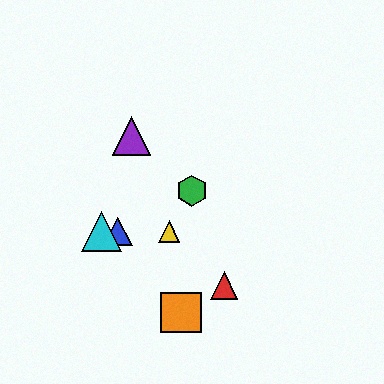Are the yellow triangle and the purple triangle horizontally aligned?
No, the yellow triangle is at y≈231 and the purple triangle is at y≈136.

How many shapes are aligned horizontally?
3 shapes (the blue triangle, the yellow triangle, the cyan triangle) are aligned horizontally.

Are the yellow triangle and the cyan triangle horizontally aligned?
Yes, both are at y≈231.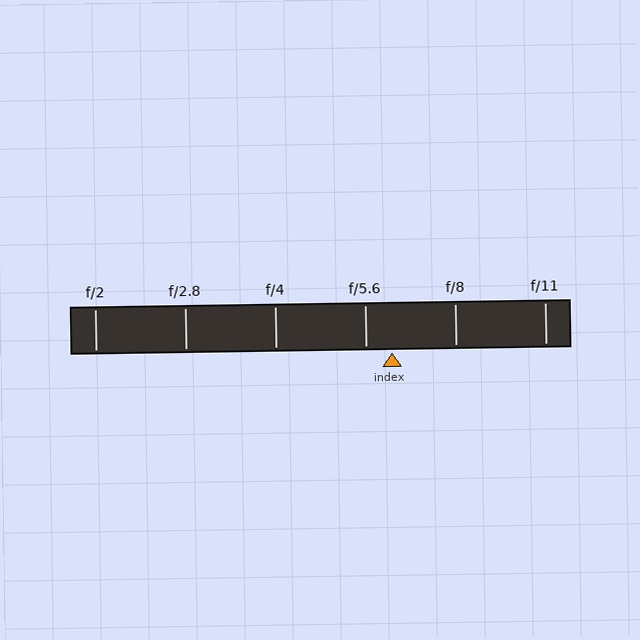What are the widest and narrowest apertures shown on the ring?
The widest aperture shown is f/2 and the narrowest is f/11.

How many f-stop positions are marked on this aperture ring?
There are 6 f-stop positions marked.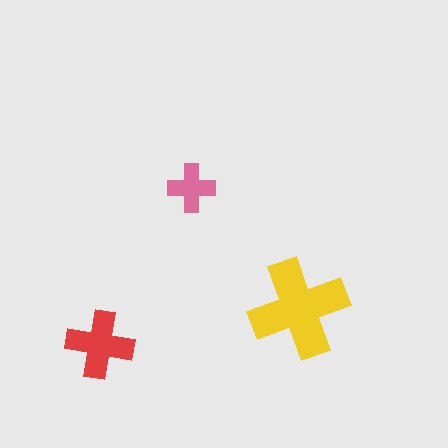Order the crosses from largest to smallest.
the yellow one, the red one, the pink one.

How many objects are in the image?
There are 3 objects in the image.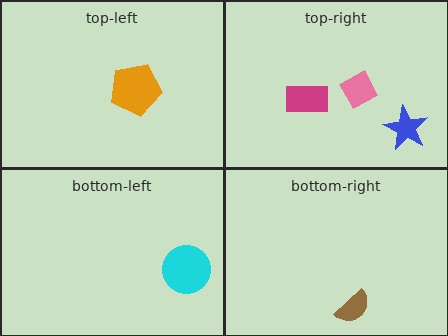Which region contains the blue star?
The top-right region.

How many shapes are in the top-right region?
3.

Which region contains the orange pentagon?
The top-left region.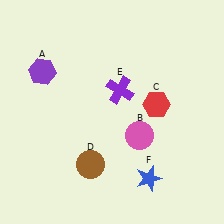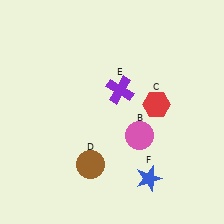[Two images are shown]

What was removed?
The purple hexagon (A) was removed in Image 2.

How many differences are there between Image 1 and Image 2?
There is 1 difference between the two images.